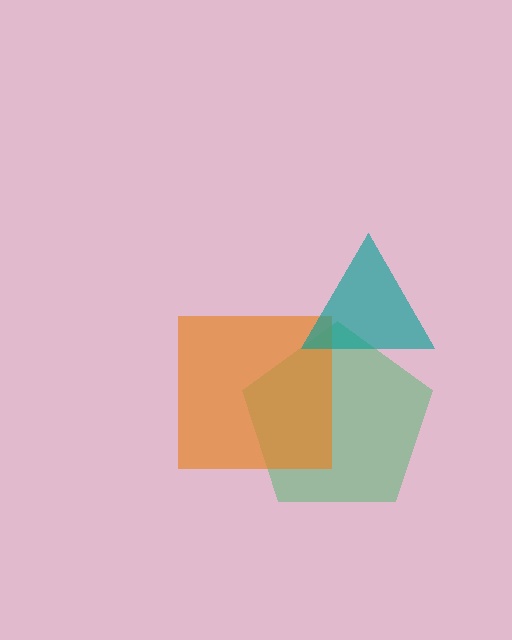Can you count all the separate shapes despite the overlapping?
Yes, there are 3 separate shapes.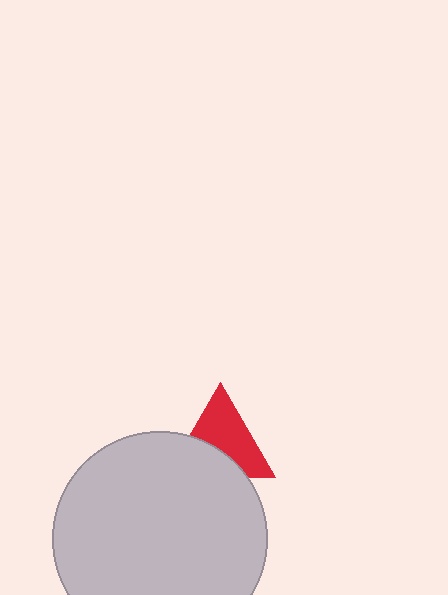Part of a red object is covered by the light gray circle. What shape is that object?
It is a triangle.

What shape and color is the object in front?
The object in front is a light gray circle.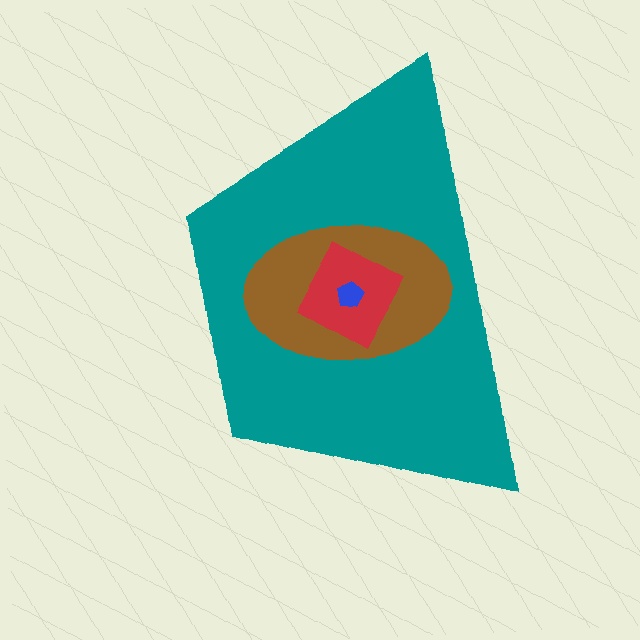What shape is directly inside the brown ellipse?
The red diamond.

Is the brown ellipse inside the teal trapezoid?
Yes.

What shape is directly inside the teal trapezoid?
The brown ellipse.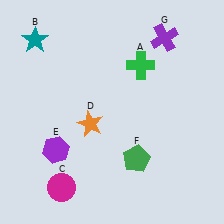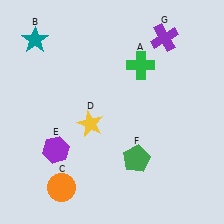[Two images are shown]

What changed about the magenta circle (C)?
In Image 1, C is magenta. In Image 2, it changed to orange.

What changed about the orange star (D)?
In Image 1, D is orange. In Image 2, it changed to yellow.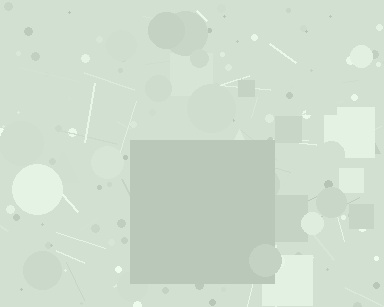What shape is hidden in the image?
A square is hidden in the image.